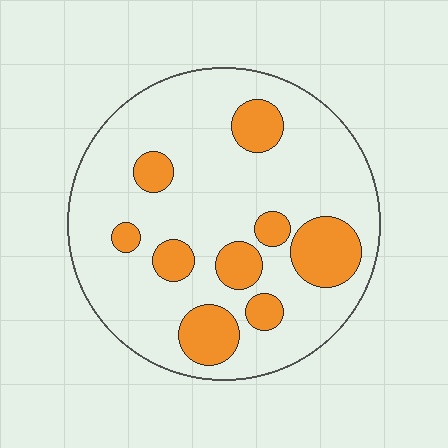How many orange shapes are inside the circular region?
9.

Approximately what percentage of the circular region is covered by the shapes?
Approximately 20%.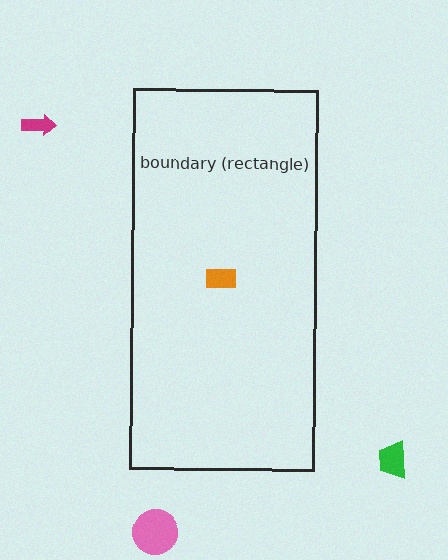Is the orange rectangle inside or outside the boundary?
Inside.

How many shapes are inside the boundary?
1 inside, 3 outside.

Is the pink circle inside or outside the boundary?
Outside.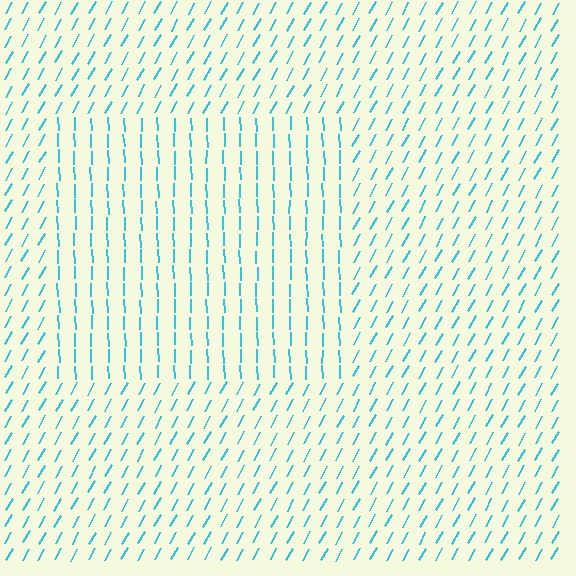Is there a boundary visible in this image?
Yes, there is a texture boundary formed by a change in line orientation.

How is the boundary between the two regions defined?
The boundary is defined purely by a change in line orientation (approximately 31 degrees difference). All lines are the same color and thickness.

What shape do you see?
I see a rectangle.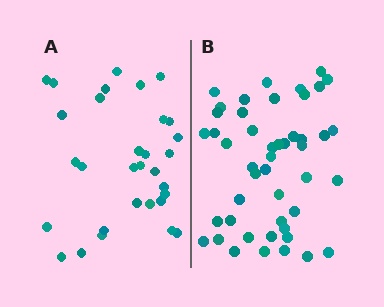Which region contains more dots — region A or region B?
Region B (the right region) has more dots.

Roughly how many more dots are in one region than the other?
Region B has approximately 15 more dots than region A.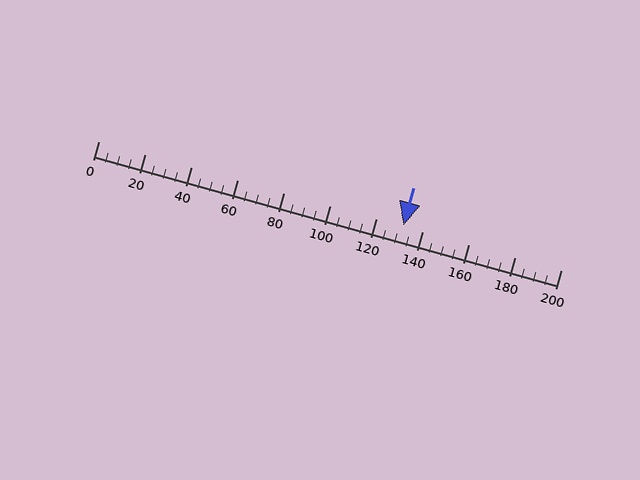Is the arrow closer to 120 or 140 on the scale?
The arrow is closer to 140.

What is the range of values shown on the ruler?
The ruler shows values from 0 to 200.